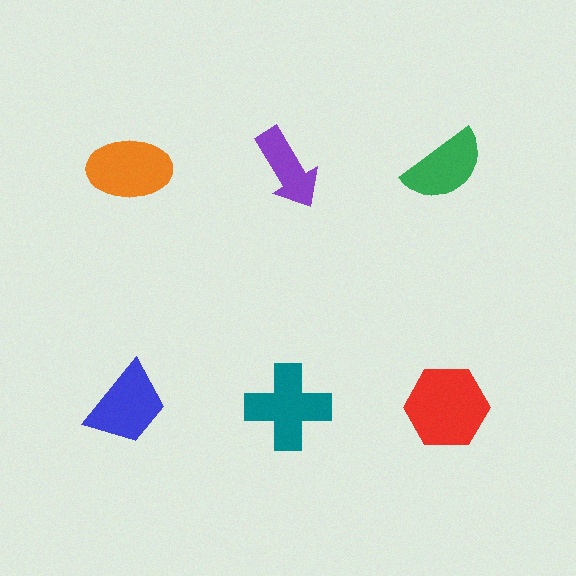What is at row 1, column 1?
An orange ellipse.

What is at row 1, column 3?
A green semicircle.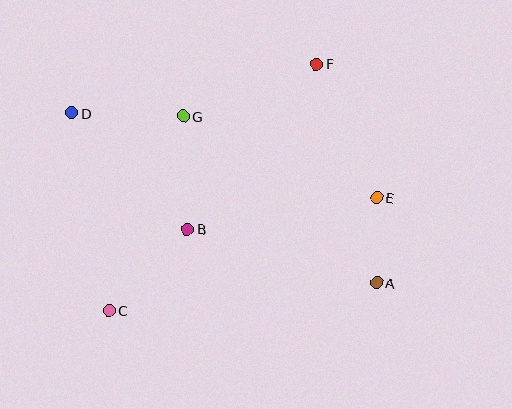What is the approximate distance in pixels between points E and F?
The distance between E and F is approximately 146 pixels.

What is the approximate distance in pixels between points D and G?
The distance between D and G is approximately 111 pixels.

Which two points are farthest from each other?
Points A and D are farthest from each other.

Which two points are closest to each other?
Points A and E are closest to each other.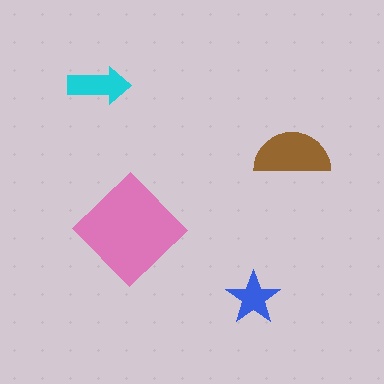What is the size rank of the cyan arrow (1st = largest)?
3rd.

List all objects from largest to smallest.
The pink diamond, the brown semicircle, the cyan arrow, the blue star.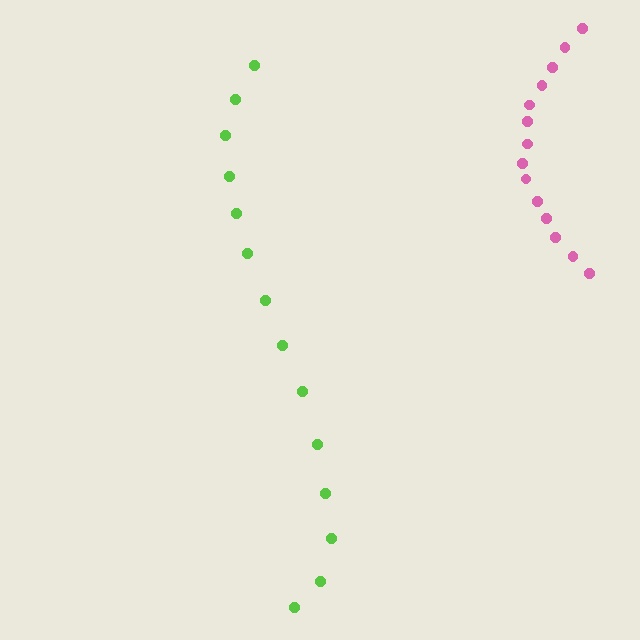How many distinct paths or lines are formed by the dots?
There are 2 distinct paths.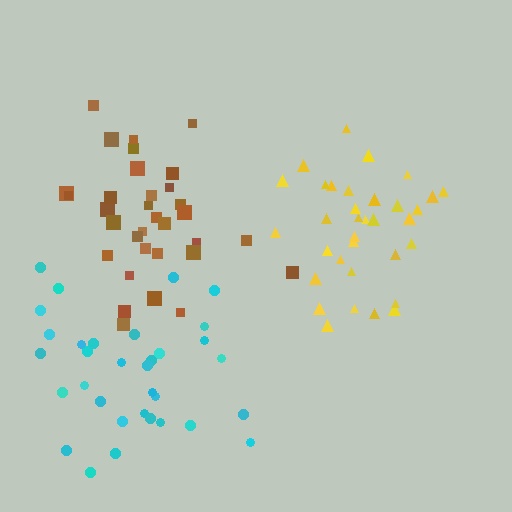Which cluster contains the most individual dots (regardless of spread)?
Yellow (34).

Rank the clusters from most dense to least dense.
yellow, brown, cyan.